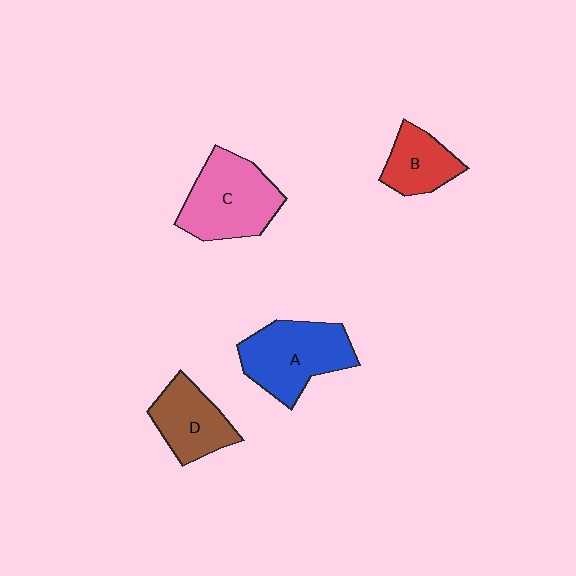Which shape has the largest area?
Shape C (pink).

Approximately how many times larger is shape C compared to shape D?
Approximately 1.4 times.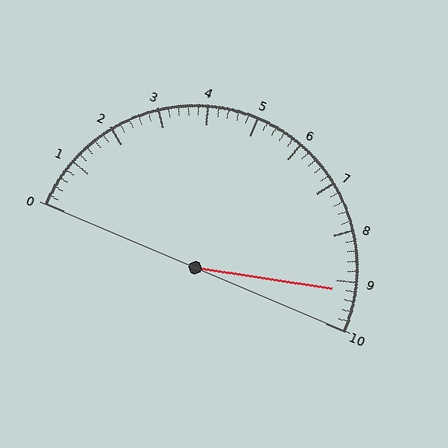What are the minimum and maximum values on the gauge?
The gauge ranges from 0 to 10.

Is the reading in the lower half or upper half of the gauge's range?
The reading is in the upper half of the range (0 to 10).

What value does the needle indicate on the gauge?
The needle indicates approximately 9.2.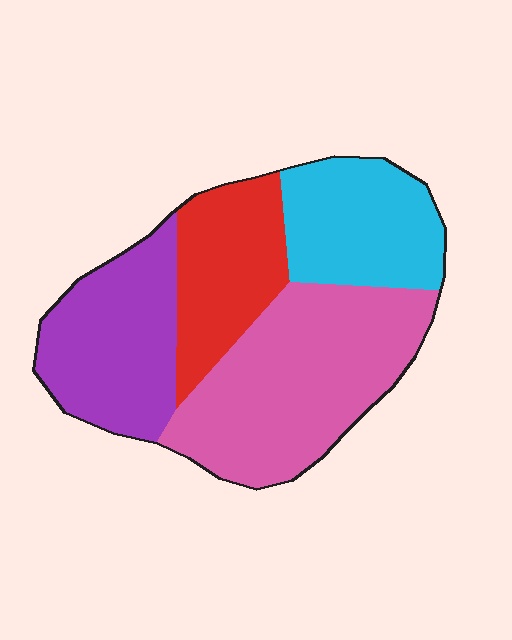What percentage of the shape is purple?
Purple covers about 25% of the shape.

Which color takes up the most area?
Pink, at roughly 35%.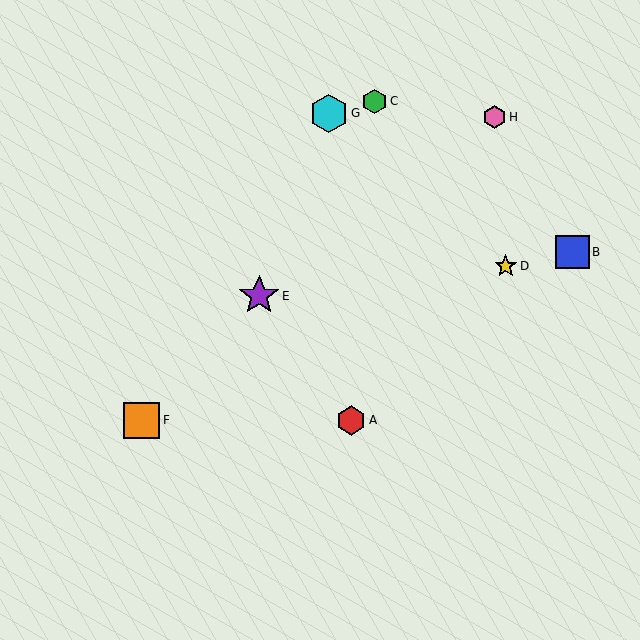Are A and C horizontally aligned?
No, A is at y≈420 and C is at y≈102.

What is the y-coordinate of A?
Object A is at y≈420.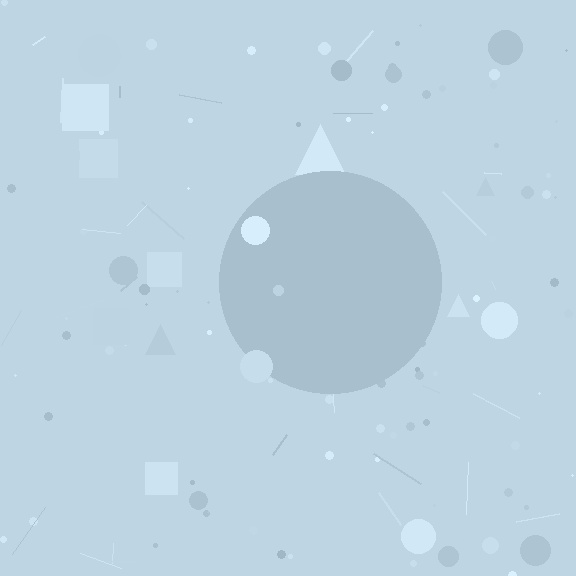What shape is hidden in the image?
A circle is hidden in the image.